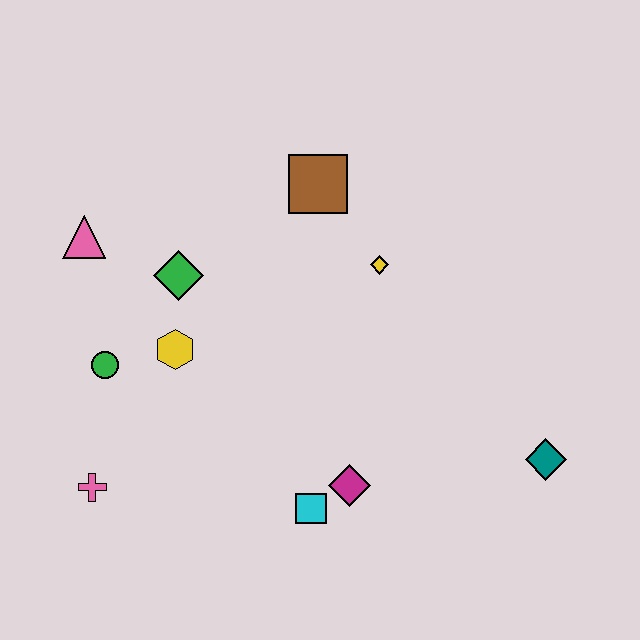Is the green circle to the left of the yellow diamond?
Yes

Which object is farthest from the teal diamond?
The pink triangle is farthest from the teal diamond.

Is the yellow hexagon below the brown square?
Yes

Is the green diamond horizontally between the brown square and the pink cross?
Yes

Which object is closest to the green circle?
The yellow hexagon is closest to the green circle.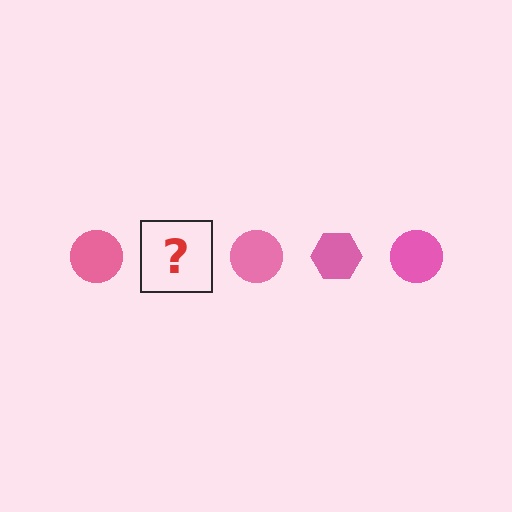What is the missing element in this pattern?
The missing element is a pink hexagon.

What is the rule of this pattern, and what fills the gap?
The rule is that the pattern cycles through circle, hexagon shapes in pink. The gap should be filled with a pink hexagon.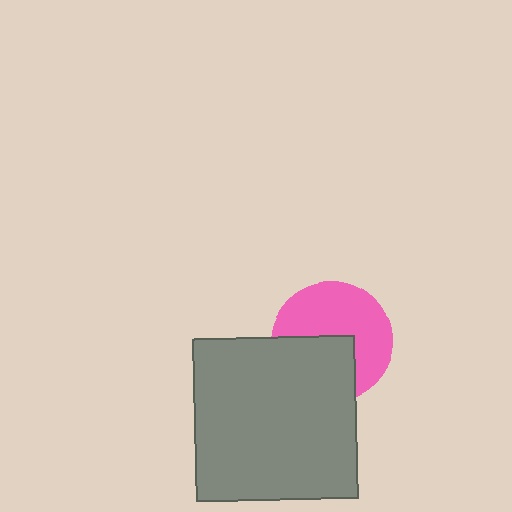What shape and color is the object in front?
The object in front is a gray square.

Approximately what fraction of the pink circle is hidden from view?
Roughly 41% of the pink circle is hidden behind the gray square.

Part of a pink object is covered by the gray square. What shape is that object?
It is a circle.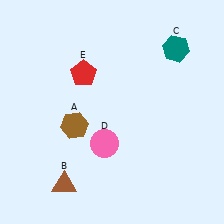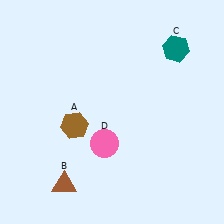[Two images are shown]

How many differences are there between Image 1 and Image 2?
There is 1 difference between the two images.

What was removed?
The red pentagon (E) was removed in Image 2.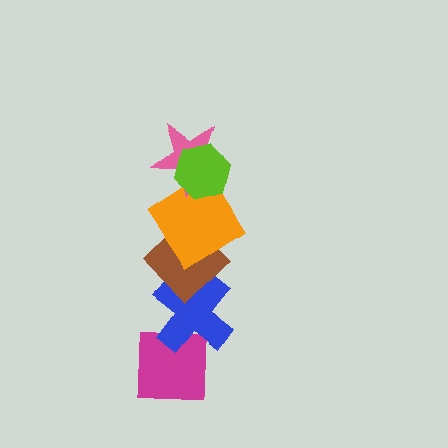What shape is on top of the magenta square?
The blue cross is on top of the magenta square.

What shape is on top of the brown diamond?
The orange diamond is on top of the brown diamond.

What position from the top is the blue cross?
The blue cross is 5th from the top.